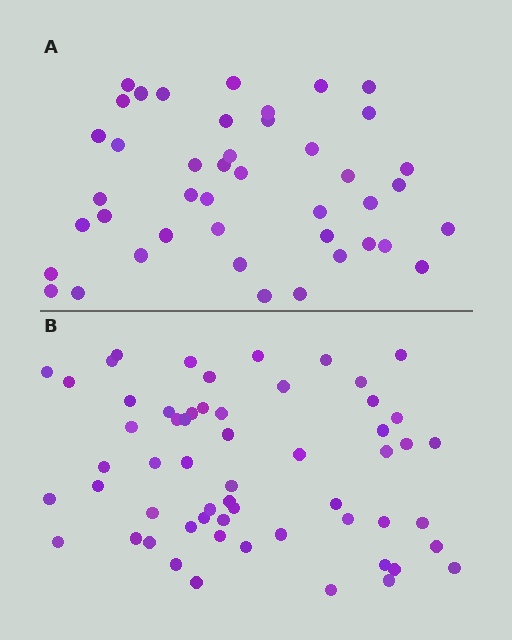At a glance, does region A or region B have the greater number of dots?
Region B (the bottom region) has more dots.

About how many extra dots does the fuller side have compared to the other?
Region B has approximately 15 more dots than region A.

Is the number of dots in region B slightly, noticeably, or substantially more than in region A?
Region B has noticeably more, but not dramatically so. The ratio is roughly 1.3 to 1.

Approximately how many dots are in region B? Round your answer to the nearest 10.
About 60 dots. (The exact count is 58, which rounds to 60.)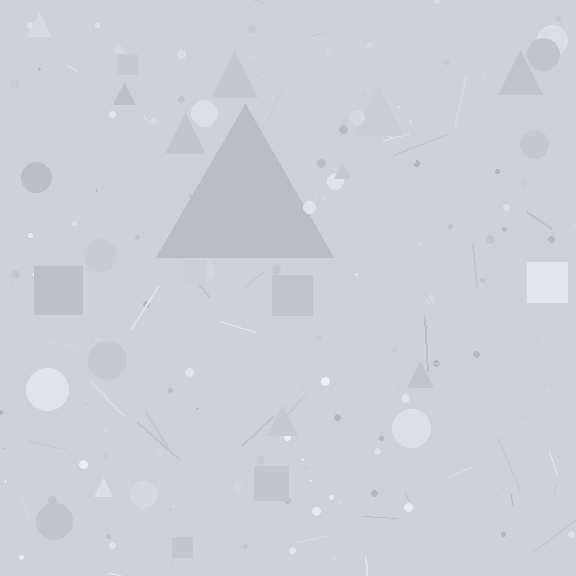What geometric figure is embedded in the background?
A triangle is embedded in the background.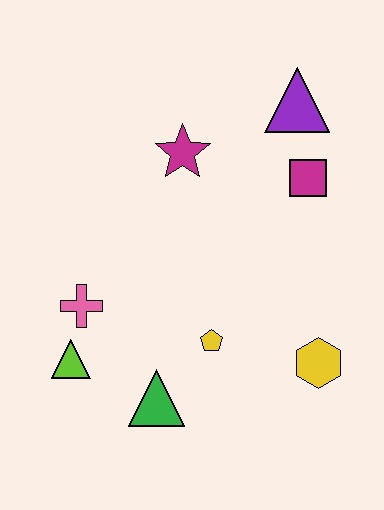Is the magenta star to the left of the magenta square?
Yes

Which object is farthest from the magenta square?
The lime triangle is farthest from the magenta square.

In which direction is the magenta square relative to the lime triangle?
The magenta square is to the right of the lime triangle.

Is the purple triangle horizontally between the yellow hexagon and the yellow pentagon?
Yes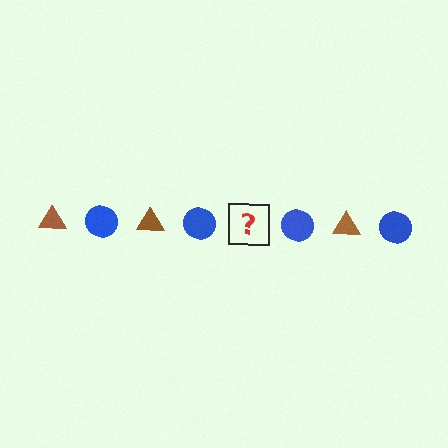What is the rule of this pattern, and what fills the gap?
The rule is that the pattern alternates between brown triangle and blue circle. The gap should be filled with a brown triangle.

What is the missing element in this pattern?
The missing element is a brown triangle.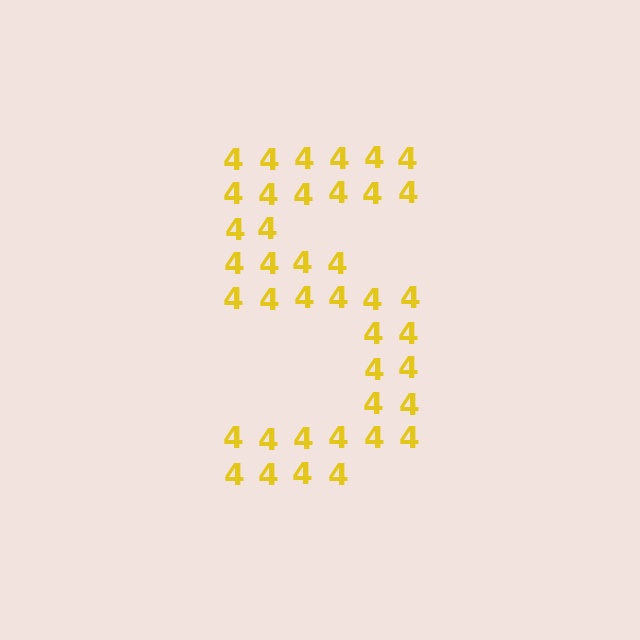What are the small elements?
The small elements are digit 4's.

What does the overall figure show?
The overall figure shows the digit 5.